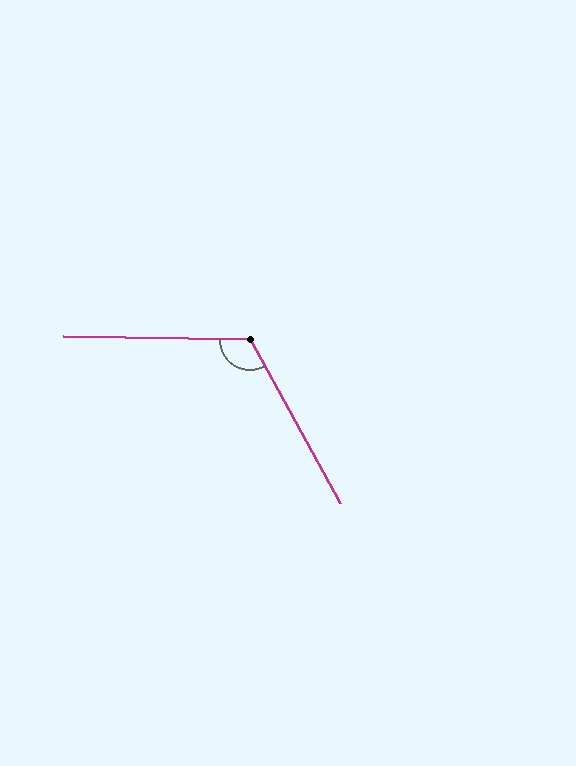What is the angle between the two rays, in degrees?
Approximately 120 degrees.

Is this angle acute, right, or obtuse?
It is obtuse.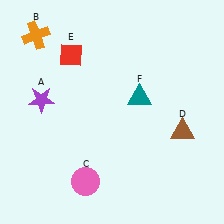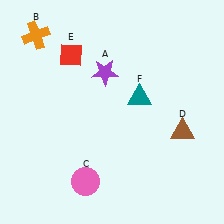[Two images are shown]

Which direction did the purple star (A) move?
The purple star (A) moved right.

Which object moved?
The purple star (A) moved right.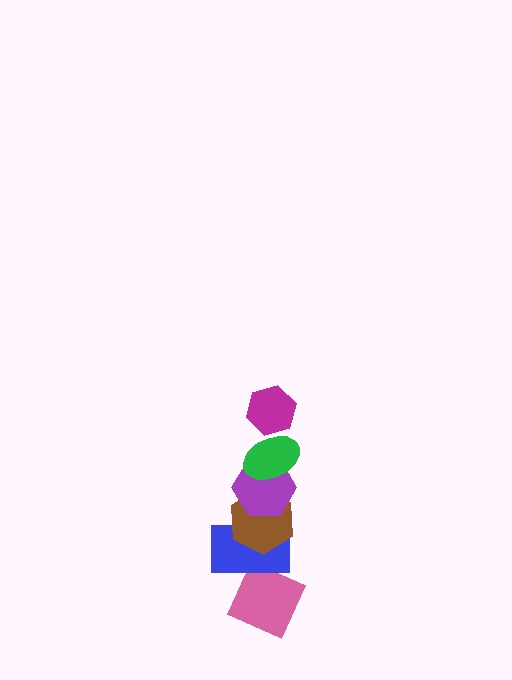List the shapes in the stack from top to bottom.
From top to bottom: the magenta hexagon, the green ellipse, the purple hexagon, the brown hexagon, the blue rectangle, the pink diamond.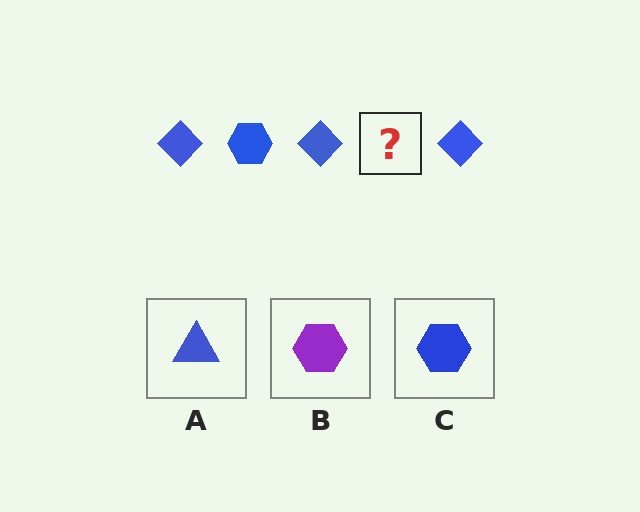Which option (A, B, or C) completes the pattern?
C.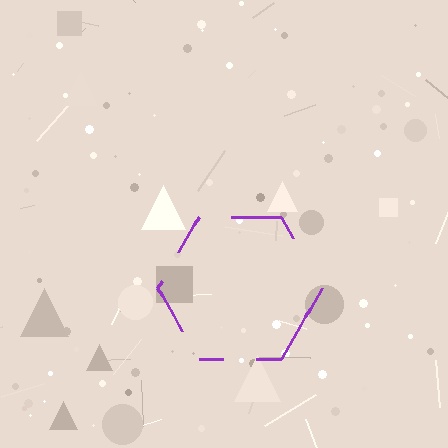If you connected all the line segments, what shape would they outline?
They would outline a hexagon.